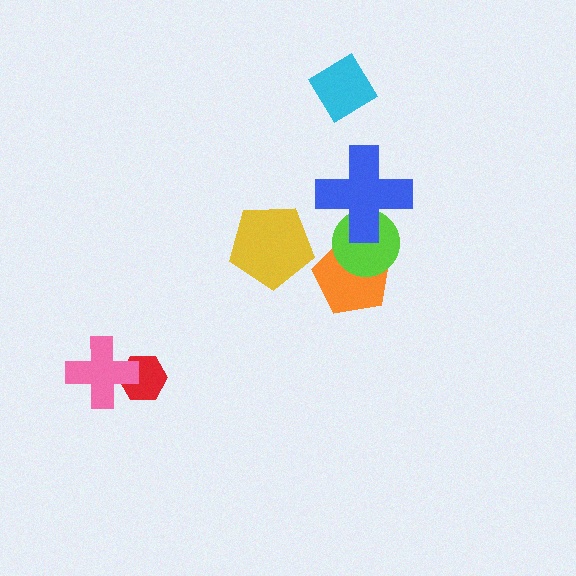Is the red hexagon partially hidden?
Yes, it is partially covered by another shape.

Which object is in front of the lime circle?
The blue cross is in front of the lime circle.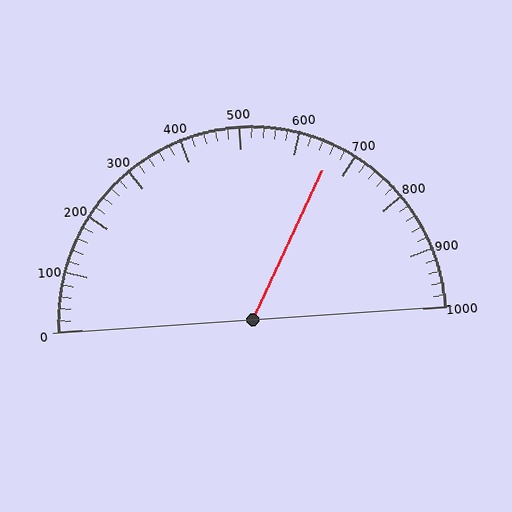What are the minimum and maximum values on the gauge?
The gauge ranges from 0 to 1000.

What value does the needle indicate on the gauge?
The needle indicates approximately 660.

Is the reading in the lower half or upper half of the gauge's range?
The reading is in the upper half of the range (0 to 1000).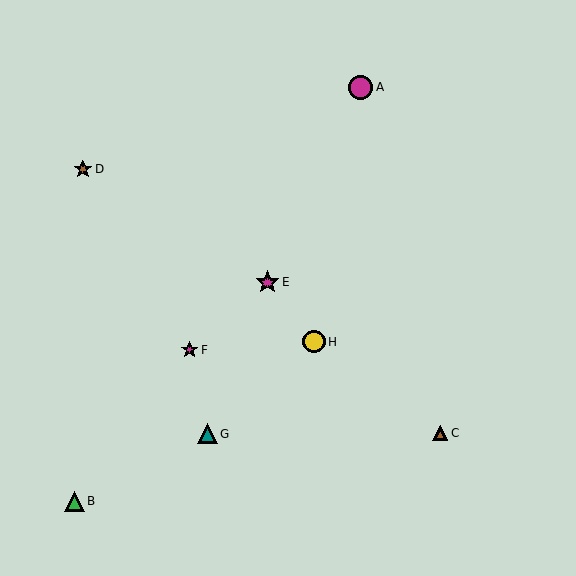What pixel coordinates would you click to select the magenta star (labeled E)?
Click at (267, 283) to select the magenta star E.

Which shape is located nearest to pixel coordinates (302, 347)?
The yellow circle (labeled H) at (314, 342) is nearest to that location.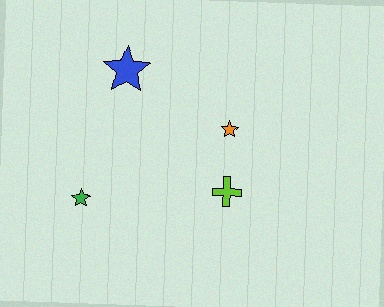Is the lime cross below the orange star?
Yes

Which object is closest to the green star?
The blue star is closest to the green star.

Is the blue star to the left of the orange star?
Yes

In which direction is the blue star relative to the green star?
The blue star is above the green star.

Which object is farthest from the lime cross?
The blue star is farthest from the lime cross.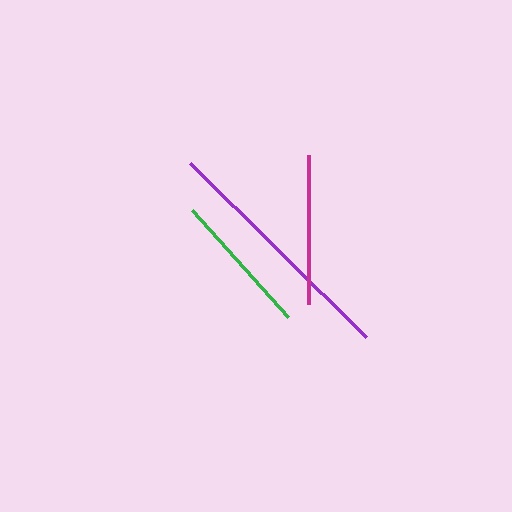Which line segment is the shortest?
The green line is the shortest at approximately 145 pixels.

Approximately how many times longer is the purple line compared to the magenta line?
The purple line is approximately 1.7 times the length of the magenta line.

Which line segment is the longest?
The purple line is the longest at approximately 247 pixels.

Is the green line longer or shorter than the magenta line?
The magenta line is longer than the green line.